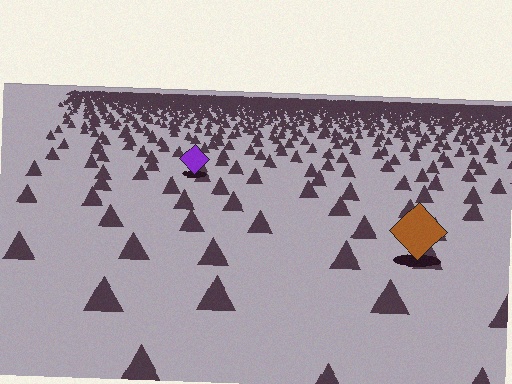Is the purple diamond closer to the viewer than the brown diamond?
No. The brown diamond is closer — you can tell from the texture gradient: the ground texture is coarser near it.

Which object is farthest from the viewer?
The purple diamond is farthest from the viewer. It appears smaller and the ground texture around it is denser.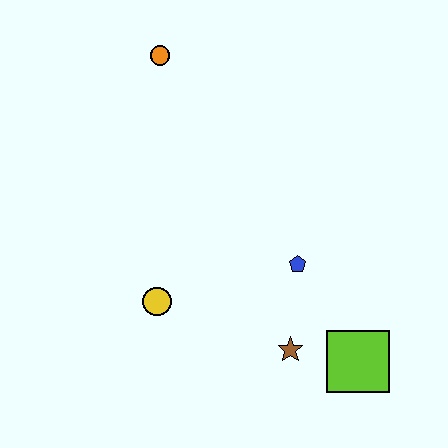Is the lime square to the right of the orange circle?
Yes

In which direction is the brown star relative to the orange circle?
The brown star is below the orange circle.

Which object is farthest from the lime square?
The orange circle is farthest from the lime square.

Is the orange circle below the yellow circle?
No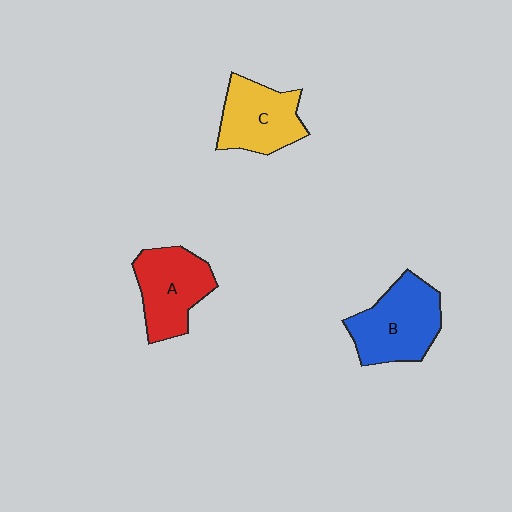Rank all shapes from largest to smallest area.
From largest to smallest: B (blue), A (red), C (yellow).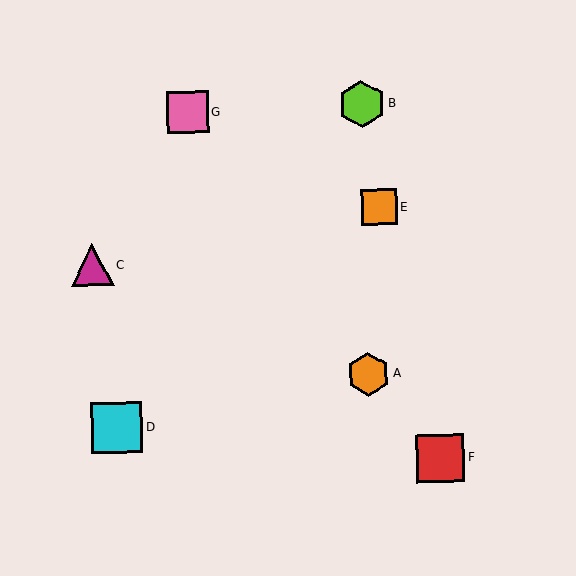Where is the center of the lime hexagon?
The center of the lime hexagon is at (362, 104).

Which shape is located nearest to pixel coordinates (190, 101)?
The pink square (labeled G) at (188, 112) is nearest to that location.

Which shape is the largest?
The cyan square (labeled D) is the largest.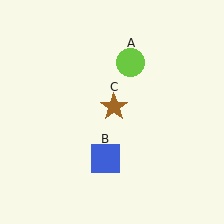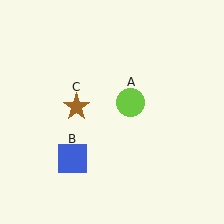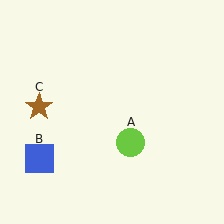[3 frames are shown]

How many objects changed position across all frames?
3 objects changed position: lime circle (object A), blue square (object B), brown star (object C).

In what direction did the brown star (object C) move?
The brown star (object C) moved left.